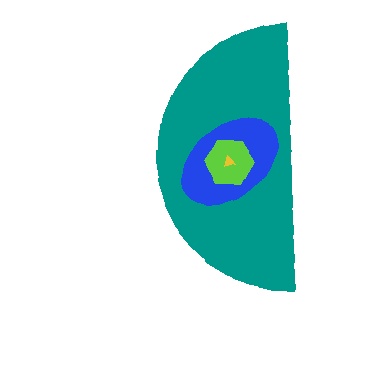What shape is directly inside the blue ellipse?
The lime hexagon.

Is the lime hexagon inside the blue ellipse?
Yes.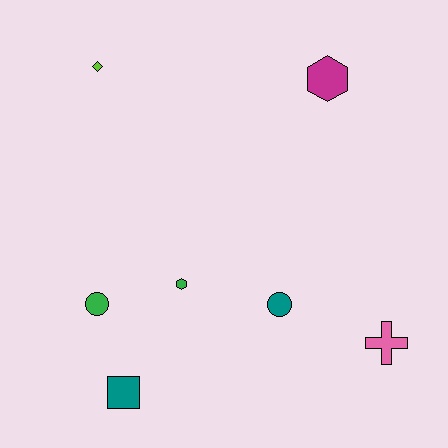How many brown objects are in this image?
There are no brown objects.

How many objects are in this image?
There are 7 objects.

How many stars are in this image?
There are no stars.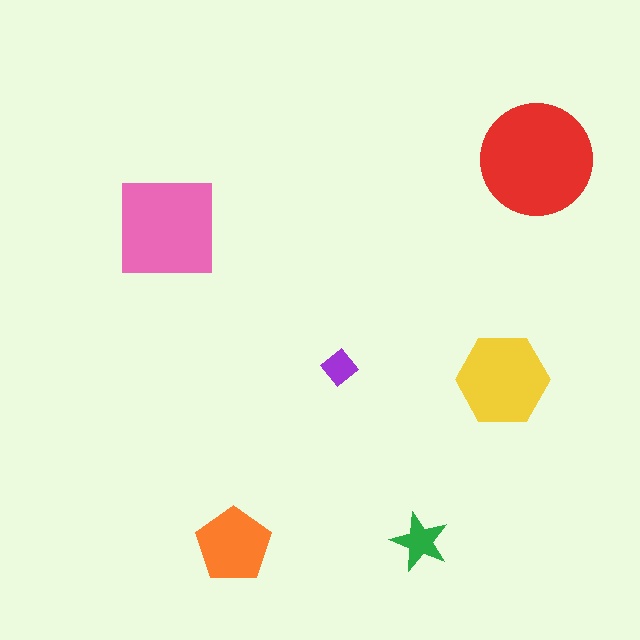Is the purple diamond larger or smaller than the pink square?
Smaller.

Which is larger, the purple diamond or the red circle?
The red circle.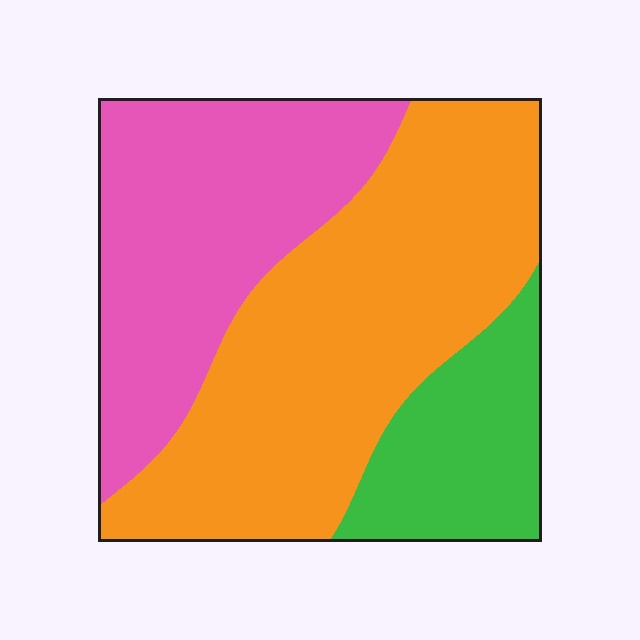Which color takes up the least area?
Green, at roughly 15%.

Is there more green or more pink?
Pink.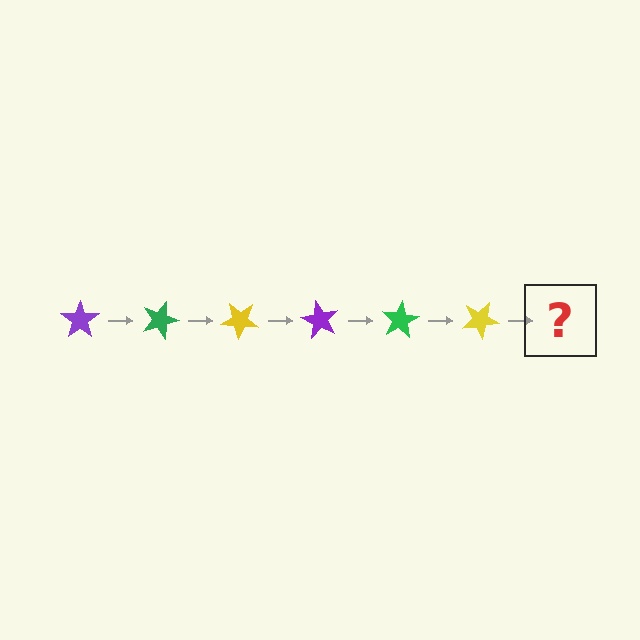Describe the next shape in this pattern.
It should be a purple star, rotated 120 degrees from the start.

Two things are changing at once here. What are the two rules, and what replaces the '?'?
The two rules are that it rotates 20 degrees each step and the color cycles through purple, green, and yellow. The '?' should be a purple star, rotated 120 degrees from the start.